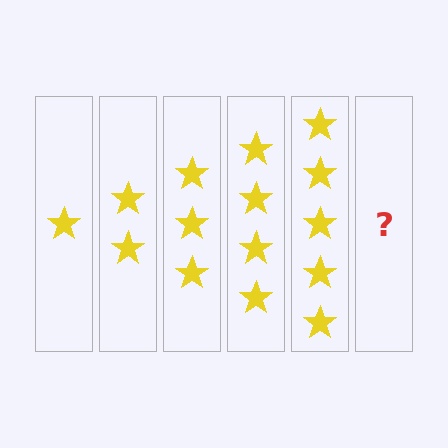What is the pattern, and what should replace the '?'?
The pattern is that each step adds one more star. The '?' should be 6 stars.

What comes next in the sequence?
The next element should be 6 stars.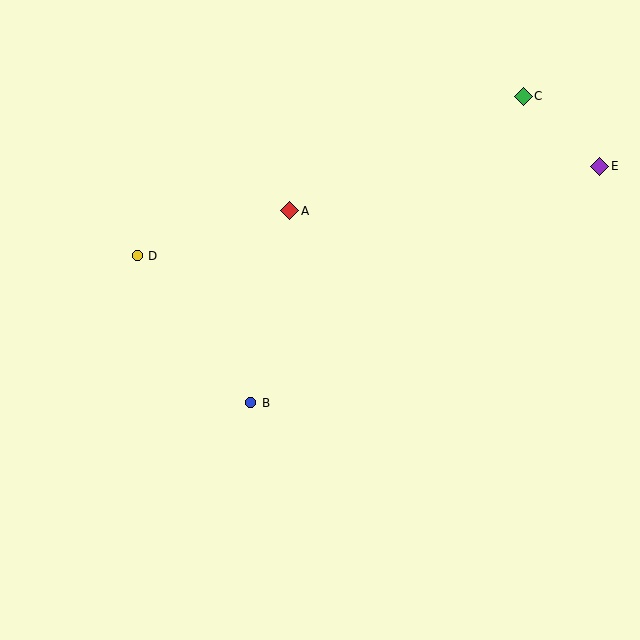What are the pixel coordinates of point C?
Point C is at (523, 96).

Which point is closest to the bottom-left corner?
Point B is closest to the bottom-left corner.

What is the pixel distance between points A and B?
The distance between A and B is 196 pixels.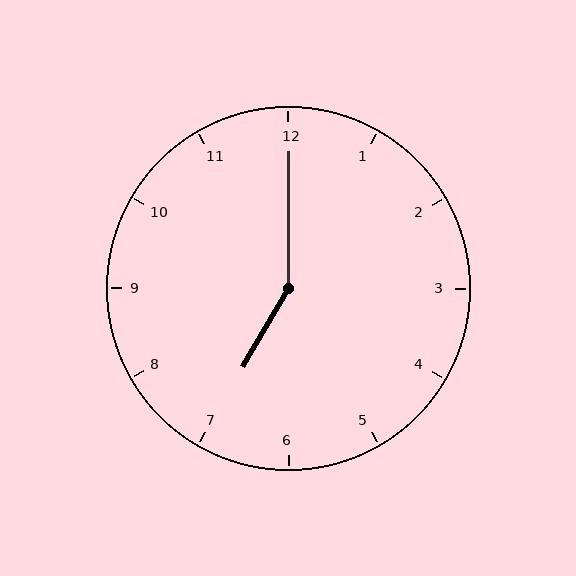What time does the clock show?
7:00.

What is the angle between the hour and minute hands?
Approximately 150 degrees.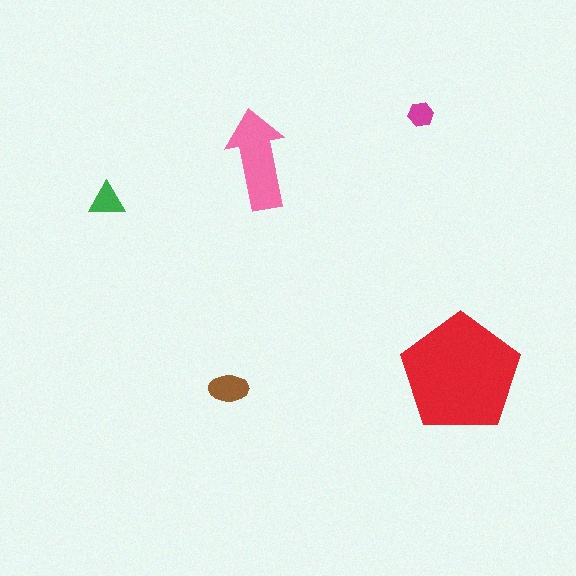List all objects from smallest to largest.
The magenta hexagon, the green triangle, the brown ellipse, the pink arrow, the red pentagon.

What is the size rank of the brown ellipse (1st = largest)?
3rd.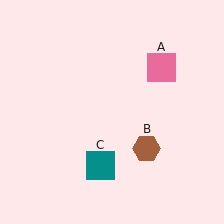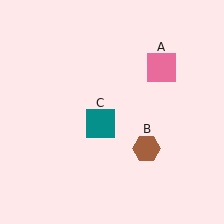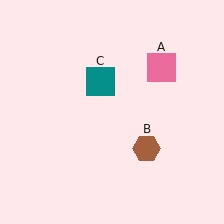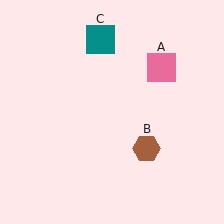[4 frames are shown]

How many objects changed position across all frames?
1 object changed position: teal square (object C).